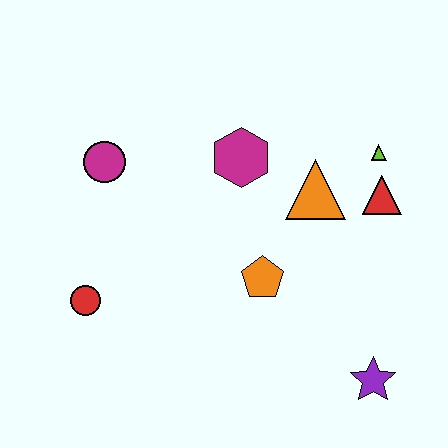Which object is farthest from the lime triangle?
The red circle is farthest from the lime triangle.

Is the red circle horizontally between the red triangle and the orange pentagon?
No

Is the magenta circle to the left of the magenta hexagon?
Yes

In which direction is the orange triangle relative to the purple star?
The orange triangle is above the purple star.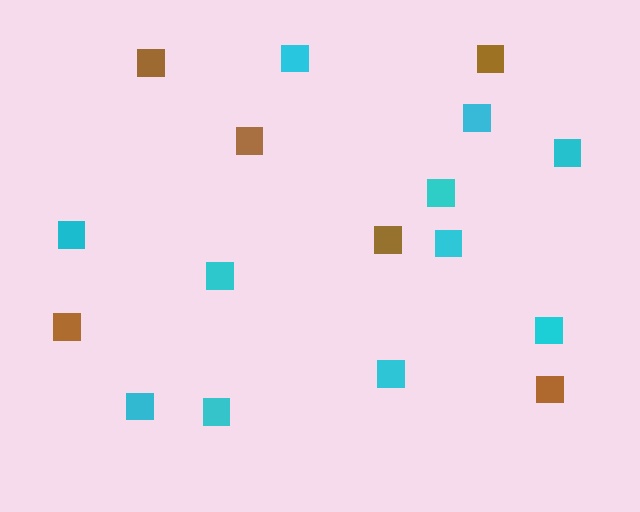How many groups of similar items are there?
There are 2 groups: one group of brown squares (6) and one group of cyan squares (11).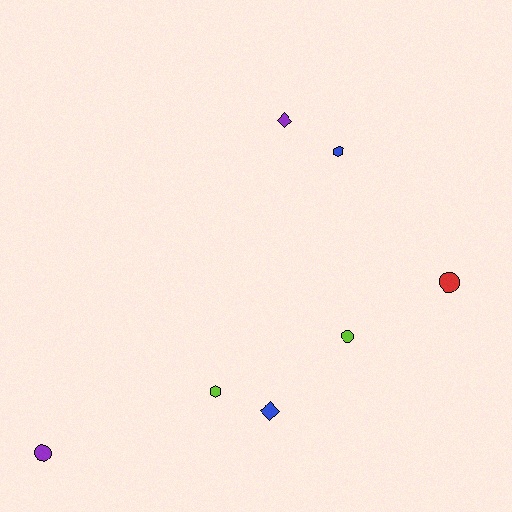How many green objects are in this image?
There are no green objects.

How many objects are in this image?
There are 7 objects.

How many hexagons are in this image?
There are 2 hexagons.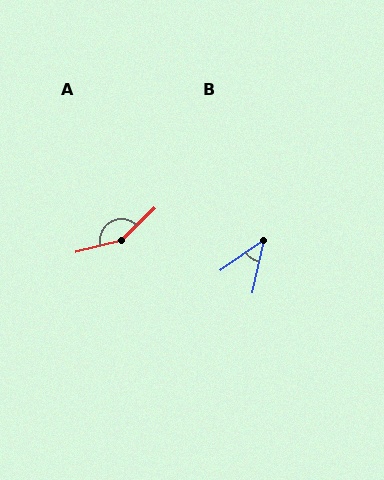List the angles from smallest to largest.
B (42°), A (149°).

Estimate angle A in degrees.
Approximately 149 degrees.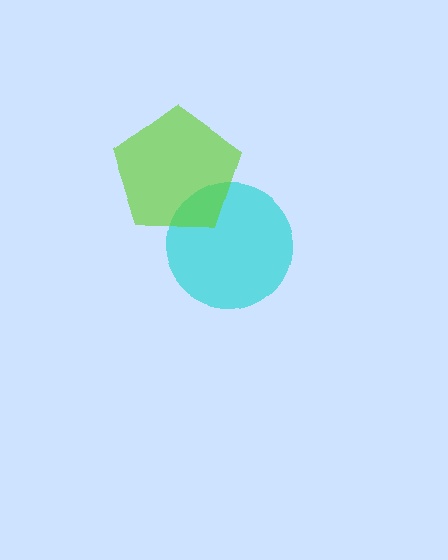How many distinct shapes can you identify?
There are 2 distinct shapes: a cyan circle, a lime pentagon.